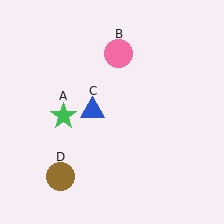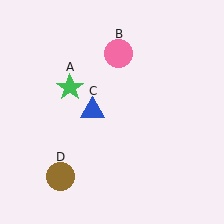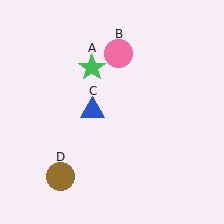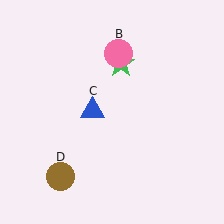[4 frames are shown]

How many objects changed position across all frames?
1 object changed position: green star (object A).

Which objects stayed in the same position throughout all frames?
Pink circle (object B) and blue triangle (object C) and brown circle (object D) remained stationary.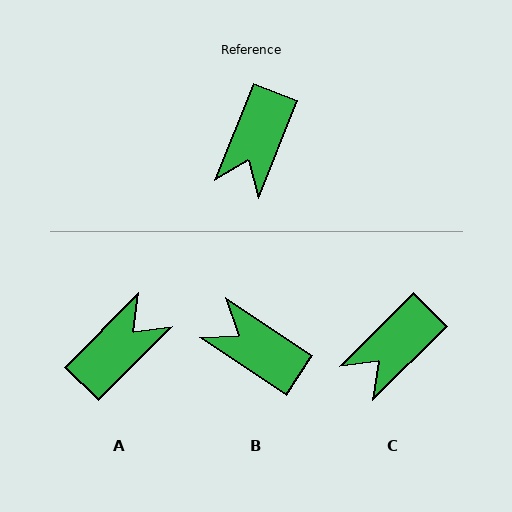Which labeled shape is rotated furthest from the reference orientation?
A, about 157 degrees away.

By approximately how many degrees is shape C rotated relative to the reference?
Approximately 23 degrees clockwise.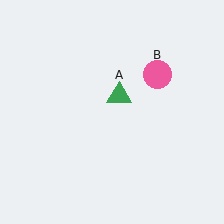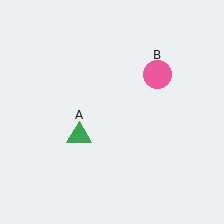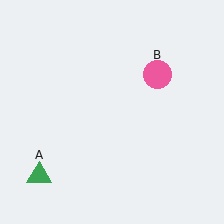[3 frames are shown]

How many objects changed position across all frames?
1 object changed position: green triangle (object A).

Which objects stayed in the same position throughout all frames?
Pink circle (object B) remained stationary.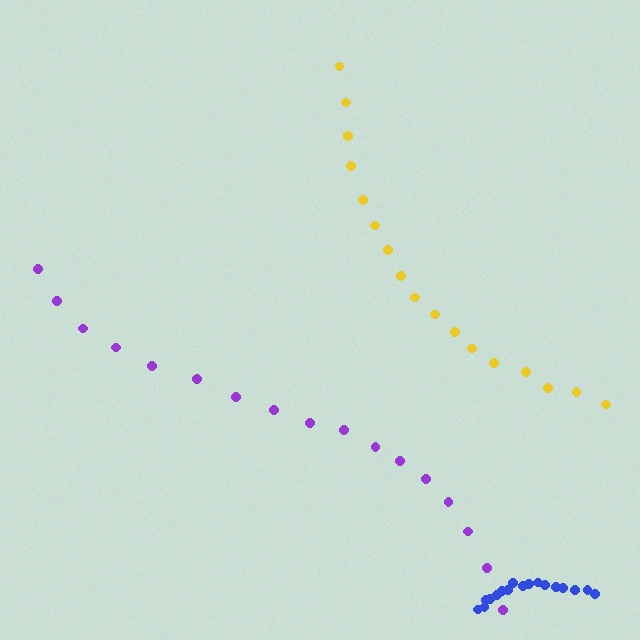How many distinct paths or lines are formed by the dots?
There are 3 distinct paths.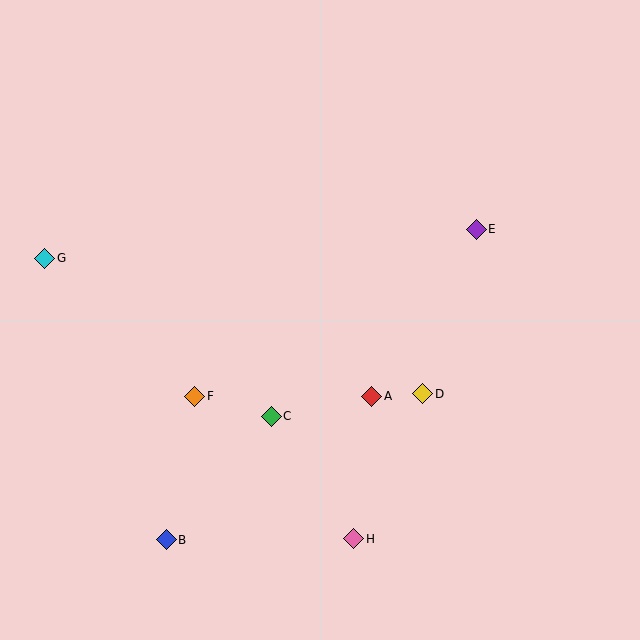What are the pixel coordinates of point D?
Point D is at (423, 394).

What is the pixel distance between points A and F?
The distance between A and F is 177 pixels.